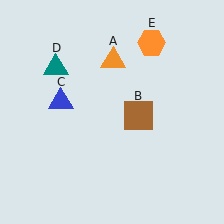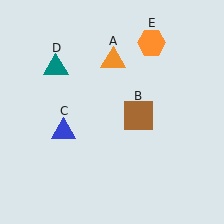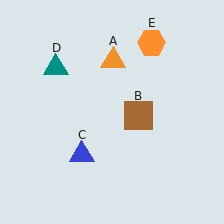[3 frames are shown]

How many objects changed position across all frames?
1 object changed position: blue triangle (object C).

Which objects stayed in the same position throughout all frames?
Orange triangle (object A) and brown square (object B) and teal triangle (object D) and orange hexagon (object E) remained stationary.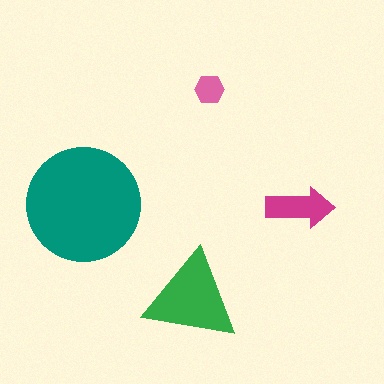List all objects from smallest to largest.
The pink hexagon, the magenta arrow, the green triangle, the teal circle.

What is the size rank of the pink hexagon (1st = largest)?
4th.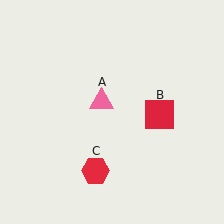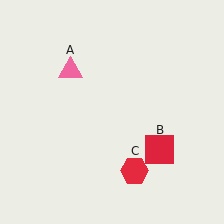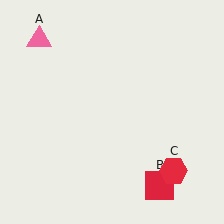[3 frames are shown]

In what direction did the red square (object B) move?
The red square (object B) moved down.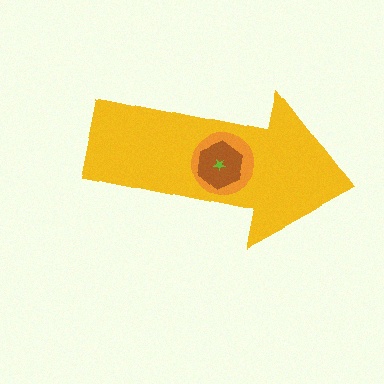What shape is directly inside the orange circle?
The brown hexagon.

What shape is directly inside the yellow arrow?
The orange circle.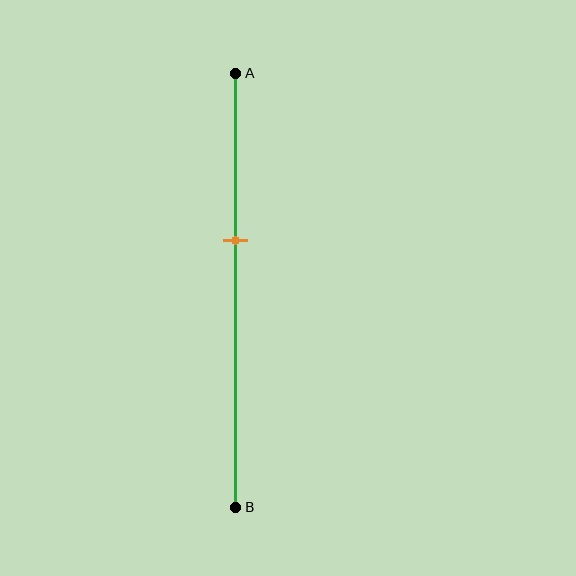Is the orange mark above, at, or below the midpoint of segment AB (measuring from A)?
The orange mark is above the midpoint of segment AB.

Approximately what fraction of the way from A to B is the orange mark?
The orange mark is approximately 40% of the way from A to B.